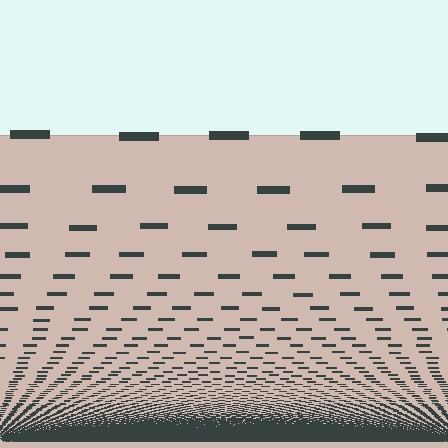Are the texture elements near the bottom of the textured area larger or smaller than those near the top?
Smaller. The gradient is inverted — elements near the bottom are smaller and denser.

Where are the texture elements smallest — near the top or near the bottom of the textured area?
Near the bottom.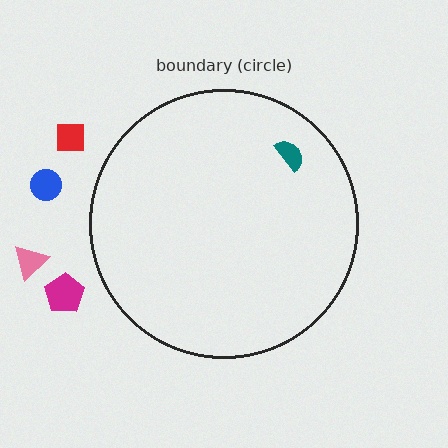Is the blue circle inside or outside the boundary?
Outside.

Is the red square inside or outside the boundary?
Outside.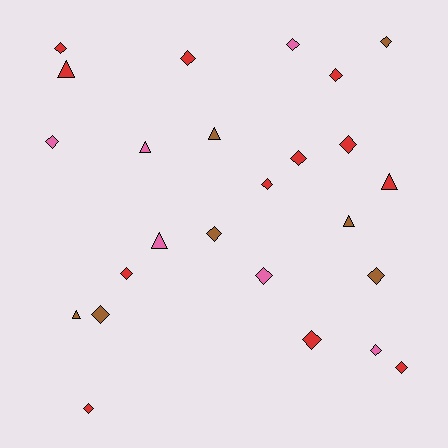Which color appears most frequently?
Red, with 12 objects.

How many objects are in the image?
There are 25 objects.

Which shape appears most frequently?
Diamond, with 18 objects.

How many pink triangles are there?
There are 2 pink triangles.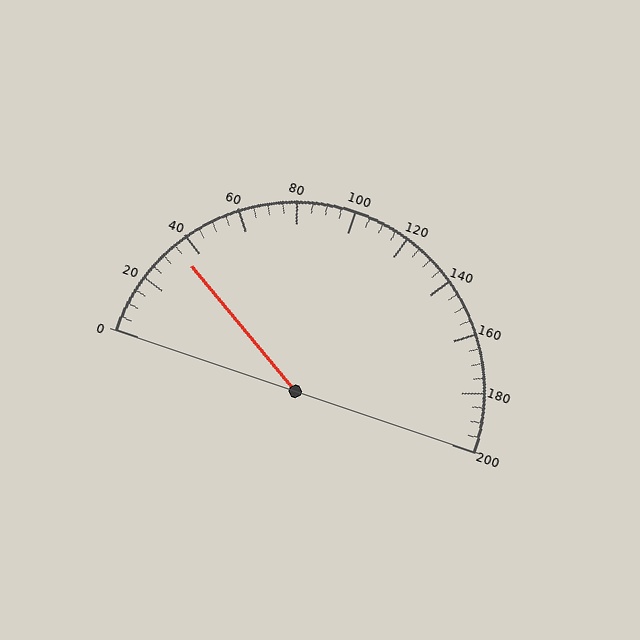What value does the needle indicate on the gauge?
The needle indicates approximately 35.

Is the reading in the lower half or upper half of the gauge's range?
The reading is in the lower half of the range (0 to 200).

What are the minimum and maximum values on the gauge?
The gauge ranges from 0 to 200.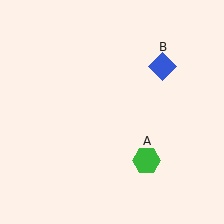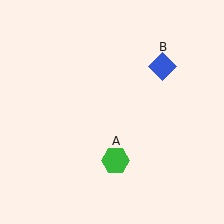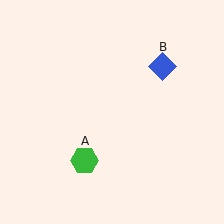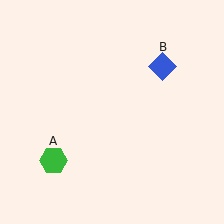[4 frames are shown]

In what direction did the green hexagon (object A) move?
The green hexagon (object A) moved left.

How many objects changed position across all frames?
1 object changed position: green hexagon (object A).